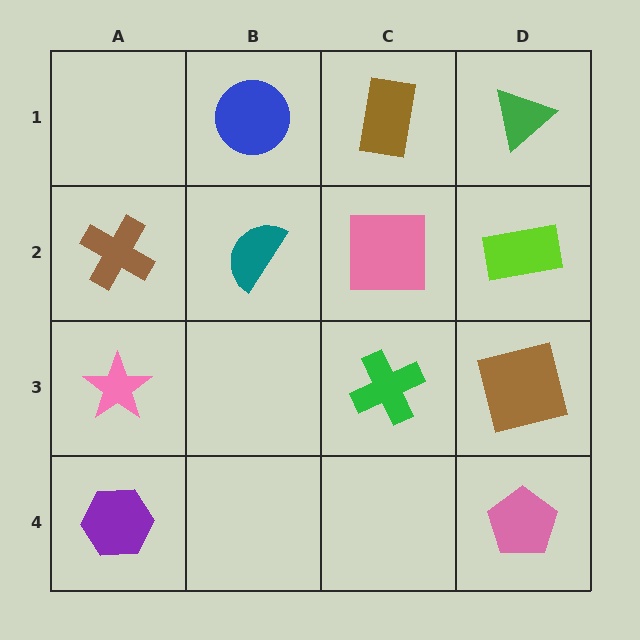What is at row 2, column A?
A brown cross.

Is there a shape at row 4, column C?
No, that cell is empty.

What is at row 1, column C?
A brown rectangle.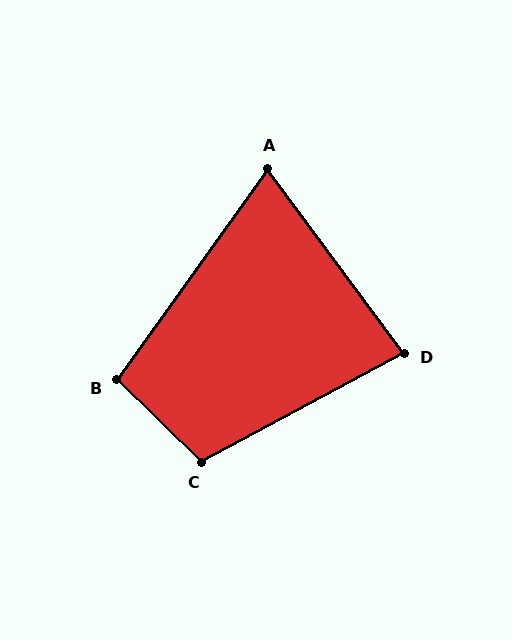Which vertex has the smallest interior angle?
A, at approximately 72 degrees.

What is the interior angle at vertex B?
Approximately 98 degrees (obtuse).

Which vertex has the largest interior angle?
C, at approximately 108 degrees.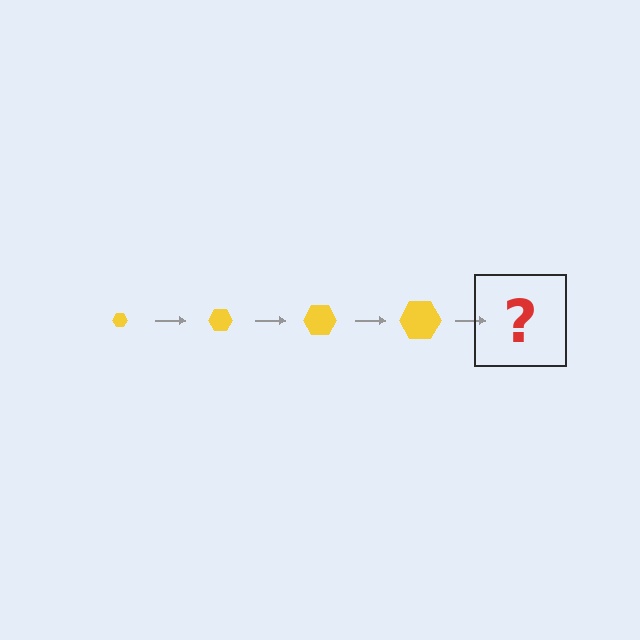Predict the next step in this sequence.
The next step is a yellow hexagon, larger than the previous one.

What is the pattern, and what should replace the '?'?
The pattern is that the hexagon gets progressively larger each step. The '?' should be a yellow hexagon, larger than the previous one.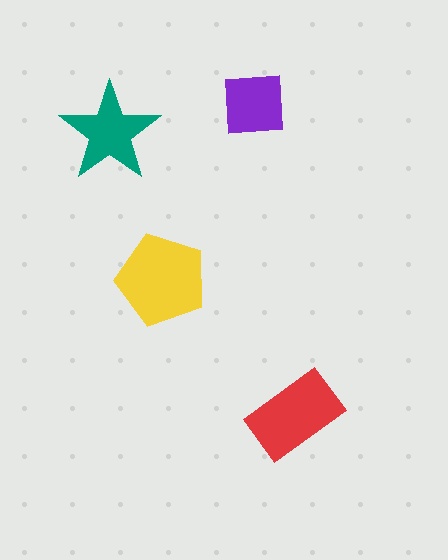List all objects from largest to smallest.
The yellow pentagon, the red rectangle, the teal star, the purple square.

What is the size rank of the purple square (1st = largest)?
4th.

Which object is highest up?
The purple square is topmost.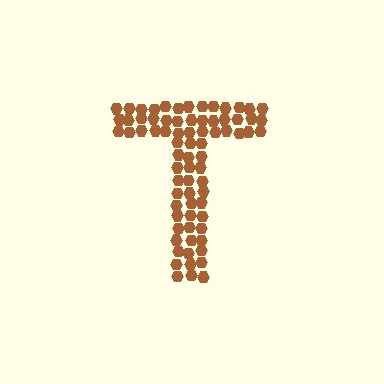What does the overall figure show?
The overall figure shows the letter T.